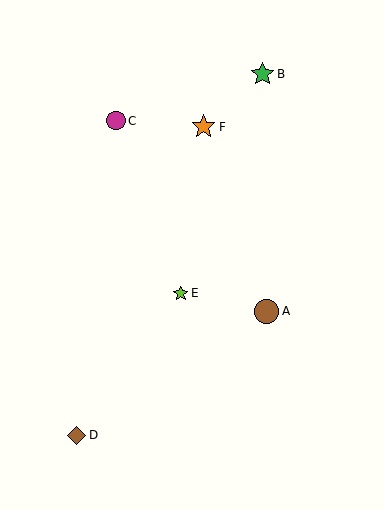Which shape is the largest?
The orange star (labeled F) is the largest.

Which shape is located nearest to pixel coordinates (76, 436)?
The brown diamond (labeled D) at (76, 435) is nearest to that location.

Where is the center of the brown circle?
The center of the brown circle is at (267, 311).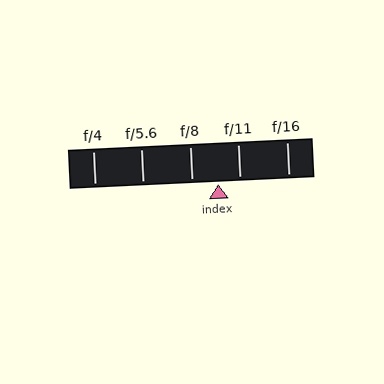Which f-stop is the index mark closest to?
The index mark is closest to f/11.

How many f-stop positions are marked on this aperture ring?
There are 5 f-stop positions marked.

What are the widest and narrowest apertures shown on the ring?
The widest aperture shown is f/4 and the narrowest is f/16.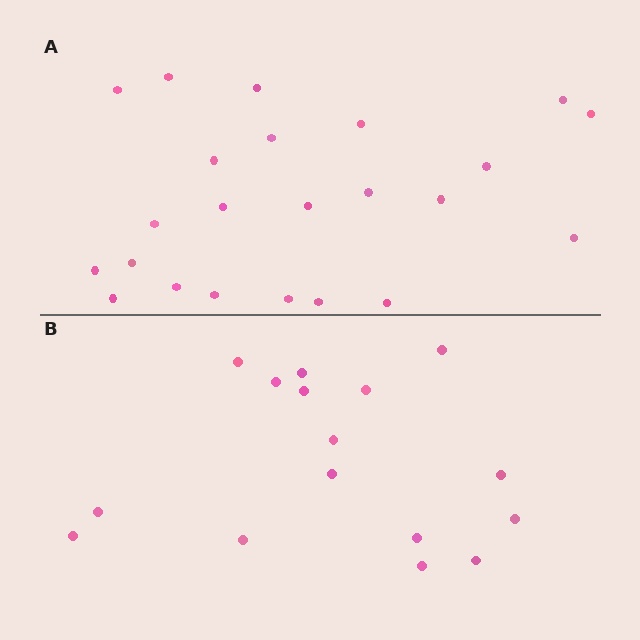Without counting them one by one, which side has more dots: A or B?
Region A (the top region) has more dots.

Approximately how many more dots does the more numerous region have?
Region A has roughly 8 or so more dots than region B.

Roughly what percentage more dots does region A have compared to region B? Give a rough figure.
About 45% more.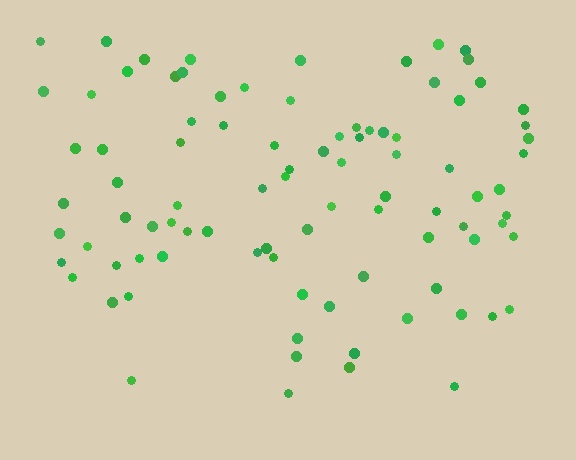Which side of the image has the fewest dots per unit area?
The bottom.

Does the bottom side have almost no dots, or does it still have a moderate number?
Still a moderate number, just noticeably fewer than the top.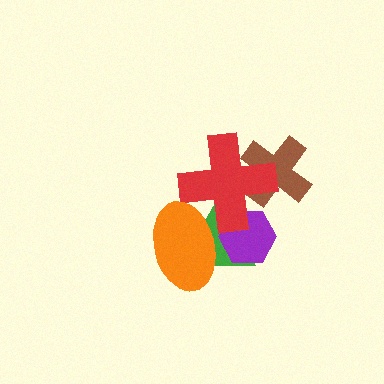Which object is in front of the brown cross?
The red cross is in front of the brown cross.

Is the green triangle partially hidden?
Yes, it is partially covered by another shape.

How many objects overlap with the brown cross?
1 object overlaps with the brown cross.